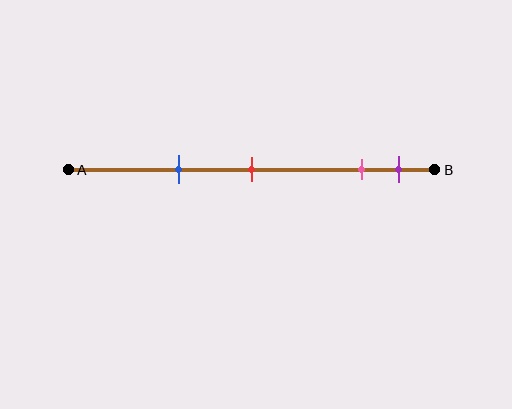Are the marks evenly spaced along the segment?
No, the marks are not evenly spaced.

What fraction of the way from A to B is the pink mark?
The pink mark is approximately 80% (0.8) of the way from A to B.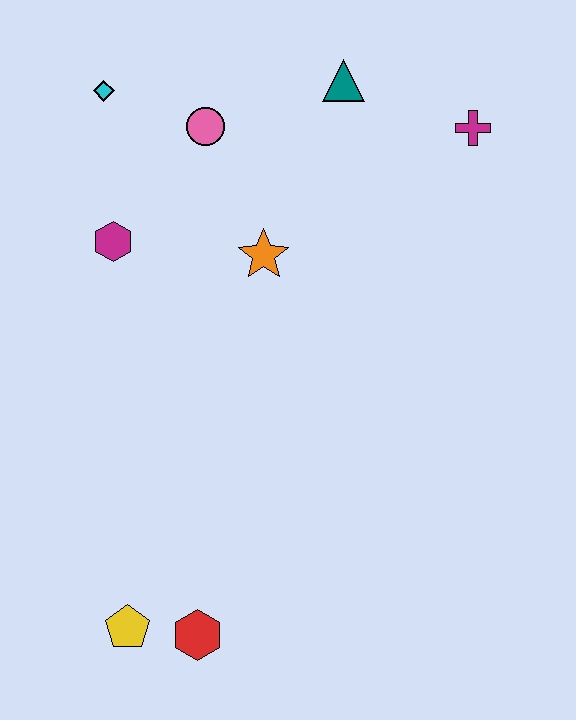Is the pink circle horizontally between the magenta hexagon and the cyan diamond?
No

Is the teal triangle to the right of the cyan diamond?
Yes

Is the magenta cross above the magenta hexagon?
Yes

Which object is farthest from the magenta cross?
The yellow pentagon is farthest from the magenta cross.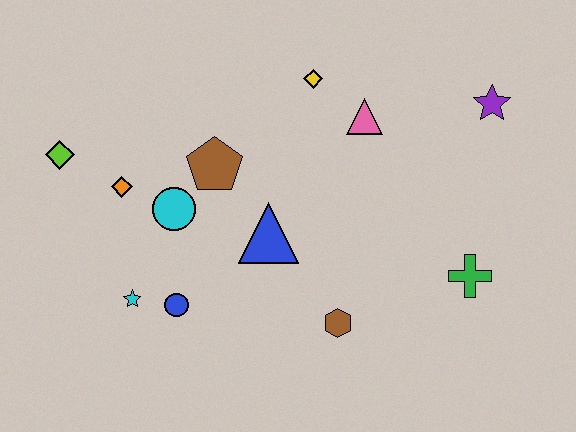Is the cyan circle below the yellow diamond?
Yes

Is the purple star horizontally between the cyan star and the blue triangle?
No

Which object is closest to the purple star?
The pink triangle is closest to the purple star.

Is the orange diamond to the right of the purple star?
No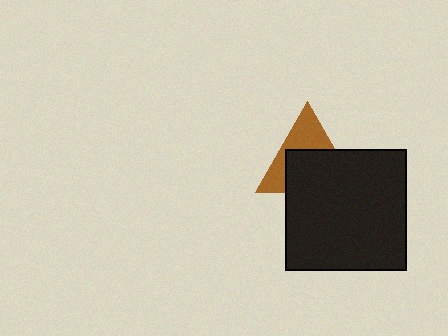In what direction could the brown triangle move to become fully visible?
The brown triangle could move up. That would shift it out from behind the black square entirely.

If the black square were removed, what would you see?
You would see the complete brown triangle.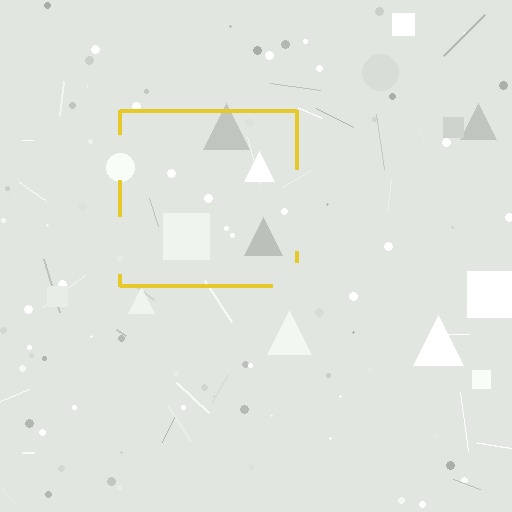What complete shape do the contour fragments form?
The contour fragments form a square.